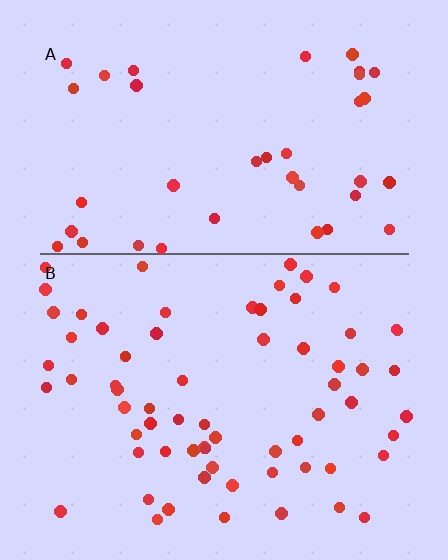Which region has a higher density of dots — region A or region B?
B (the bottom).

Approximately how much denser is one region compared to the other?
Approximately 1.7× — region B over region A.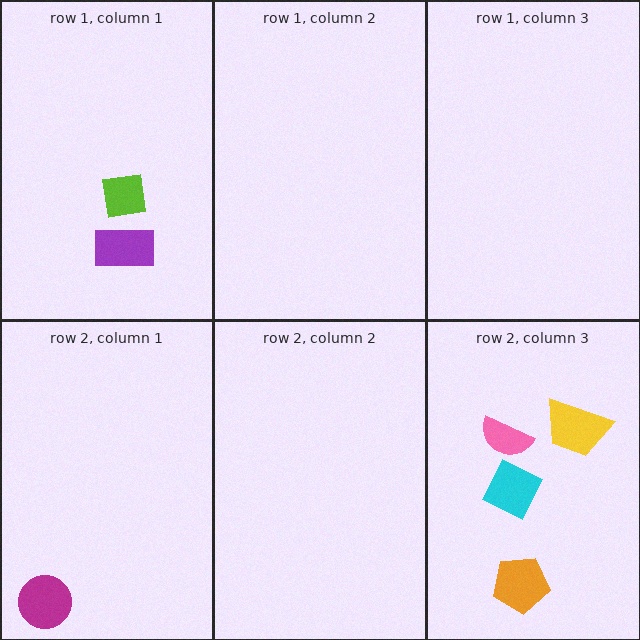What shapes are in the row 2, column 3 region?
The cyan square, the yellow trapezoid, the orange pentagon, the pink semicircle.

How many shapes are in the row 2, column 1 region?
1.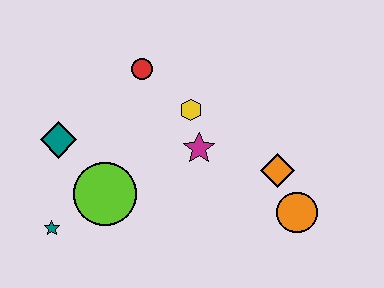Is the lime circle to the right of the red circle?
No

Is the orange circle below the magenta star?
Yes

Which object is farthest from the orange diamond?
The teal star is farthest from the orange diamond.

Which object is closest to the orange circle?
The orange diamond is closest to the orange circle.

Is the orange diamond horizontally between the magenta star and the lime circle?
No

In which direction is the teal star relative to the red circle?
The teal star is below the red circle.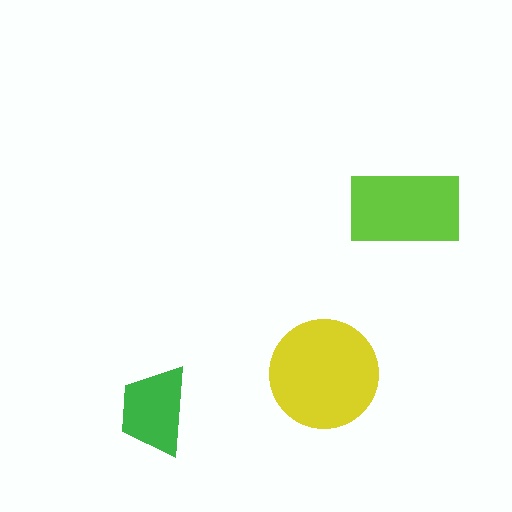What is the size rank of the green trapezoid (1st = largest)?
3rd.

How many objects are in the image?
There are 3 objects in the image.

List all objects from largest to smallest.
The yellow circle, the lime rectangle, the green trapezoid.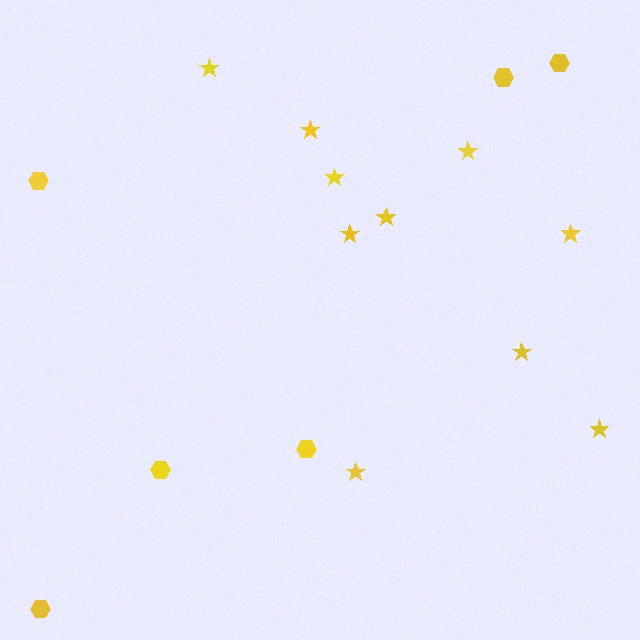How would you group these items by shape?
There are 2 groups: one group of hexagons (6) and one group of stars (10).